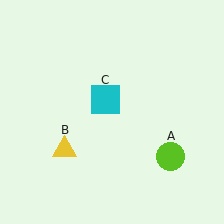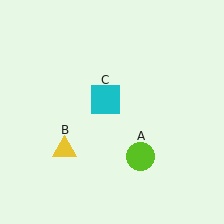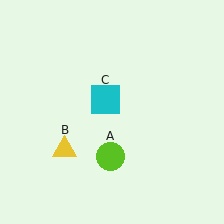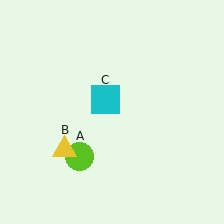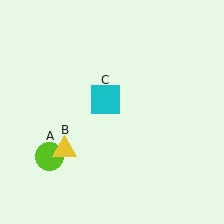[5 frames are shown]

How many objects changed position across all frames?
1 object changed position: lime circle (object A).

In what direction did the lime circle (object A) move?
The lime circle (object A) moved left.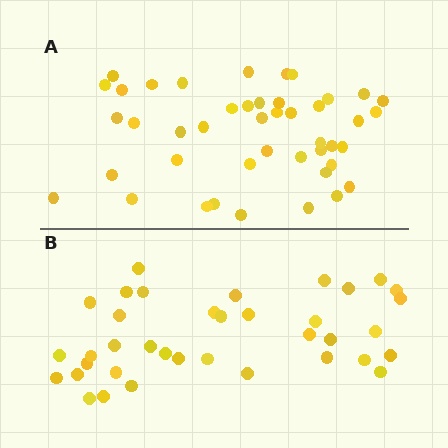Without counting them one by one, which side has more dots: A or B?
Region A (the top region) has more dots.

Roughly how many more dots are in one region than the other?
Region A has roughly 8 or so more dots than region B.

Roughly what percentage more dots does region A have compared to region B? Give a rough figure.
About 20% more.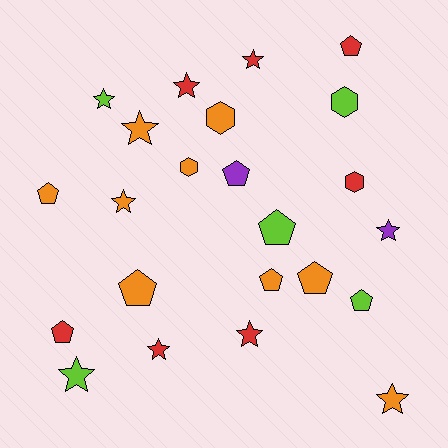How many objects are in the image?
There are 23 objects.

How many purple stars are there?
There is 1 purple star.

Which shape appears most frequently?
Star, with 10 objects.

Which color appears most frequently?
Orange, with 9 objects.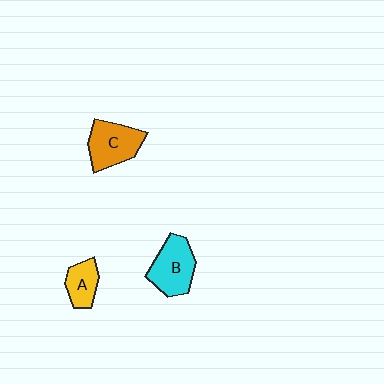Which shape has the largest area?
Shape B (cyan).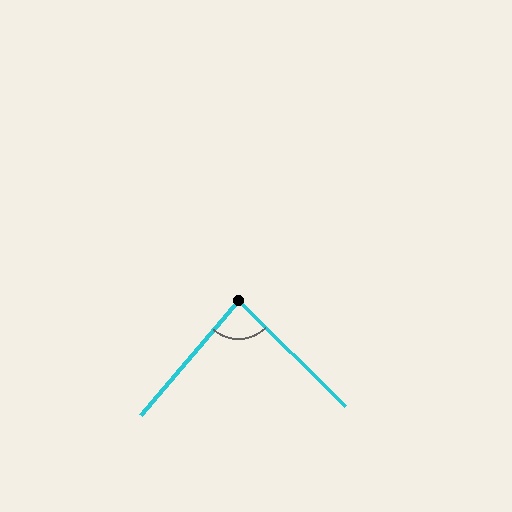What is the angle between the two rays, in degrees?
Approximately 86 degrees.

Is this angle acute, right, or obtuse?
It is approximately a right angle.